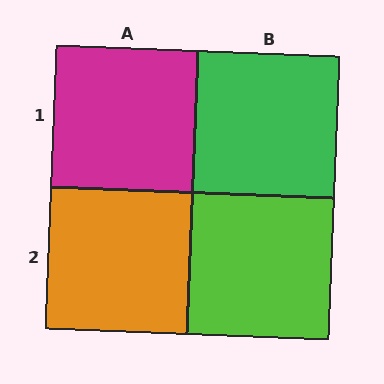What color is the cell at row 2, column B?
Lime.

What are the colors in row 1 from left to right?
Magenta, green.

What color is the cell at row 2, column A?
Orange.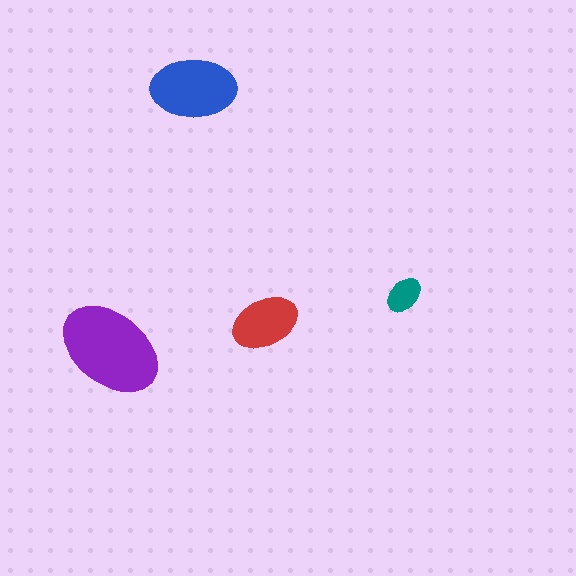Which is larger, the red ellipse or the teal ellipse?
The red one.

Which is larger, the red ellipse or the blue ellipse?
The blue one.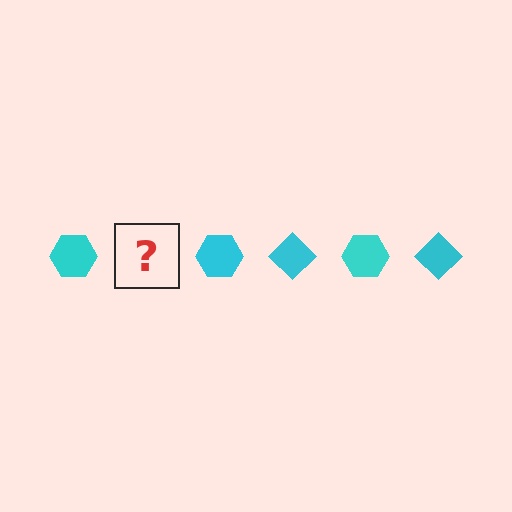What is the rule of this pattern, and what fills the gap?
The rule is that the pattern cycles through hexagon, diamond shapes in cyan. The gap should be filled with a cyan diamond.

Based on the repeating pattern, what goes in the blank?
The blank should be a cyan diamond.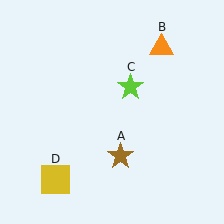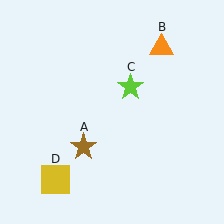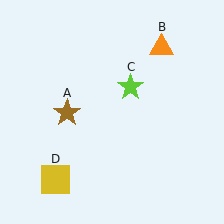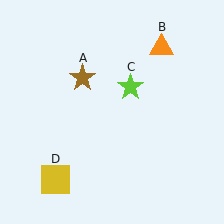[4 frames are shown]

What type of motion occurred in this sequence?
The brown star (object A) rotated clockwise around the center of the scene.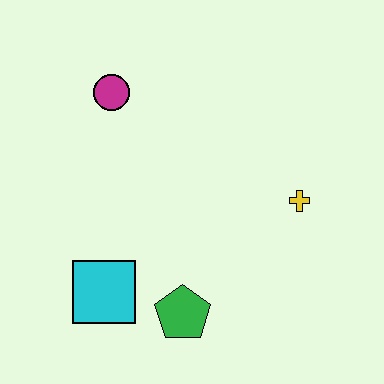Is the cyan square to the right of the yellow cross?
No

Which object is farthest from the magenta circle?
The green pentagon is farthest from the magenta circle.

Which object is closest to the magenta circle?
The cyan square is closest to the magenta circle.